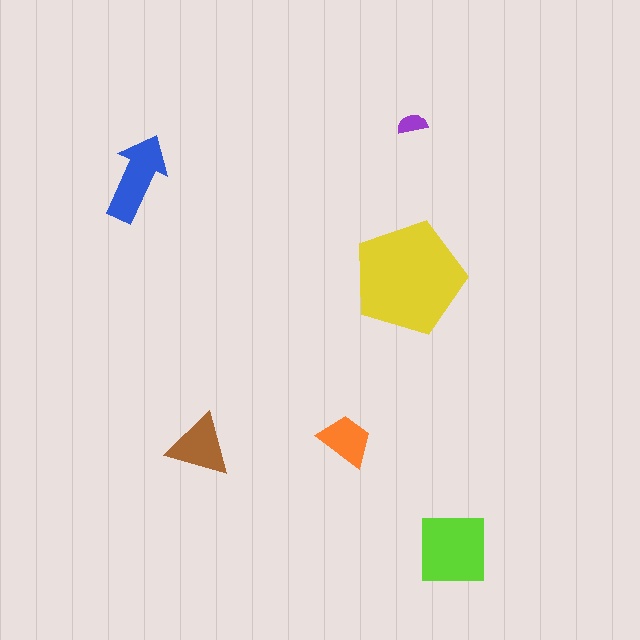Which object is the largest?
The yellow pentagon.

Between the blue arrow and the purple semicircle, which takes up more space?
The blue arrow.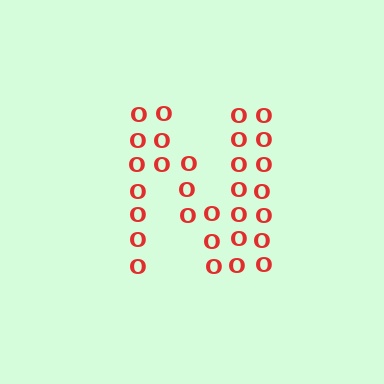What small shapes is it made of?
It is made of small letter O's.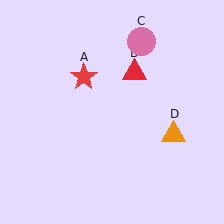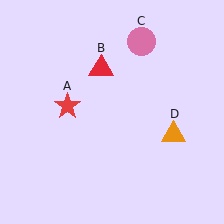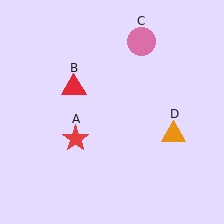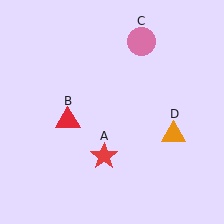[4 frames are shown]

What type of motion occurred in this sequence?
The red star (object A), red triangle (object B) rotated counterclockwise around the center of the scene.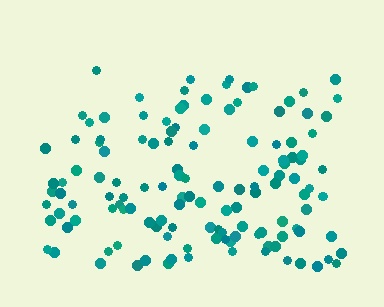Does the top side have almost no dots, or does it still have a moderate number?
Still a moderate number, just noticeably fewer than the bottom.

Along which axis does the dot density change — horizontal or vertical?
Vertical.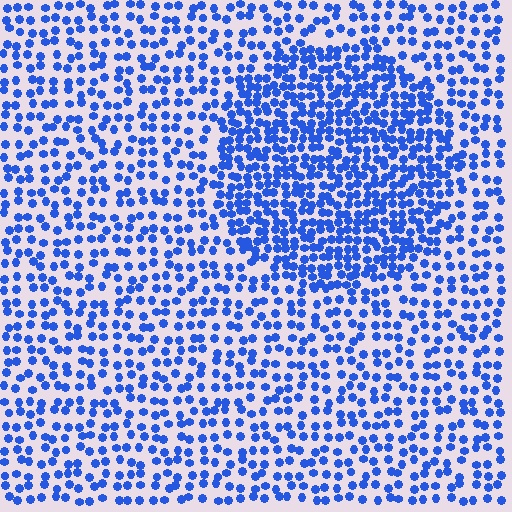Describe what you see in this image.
The image contains small blue elements arranged at two different densities. A circle-shaped region is visible where the elements are more densely packed than the surrounding area.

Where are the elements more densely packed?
The elements are more densely packed inside the circle boundary.